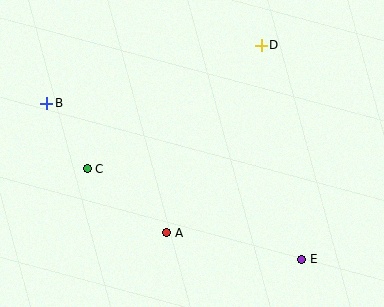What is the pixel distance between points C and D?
The distance between C and D is 213 pixels.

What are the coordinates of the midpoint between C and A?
The midpoint between C and A is at (127, 201).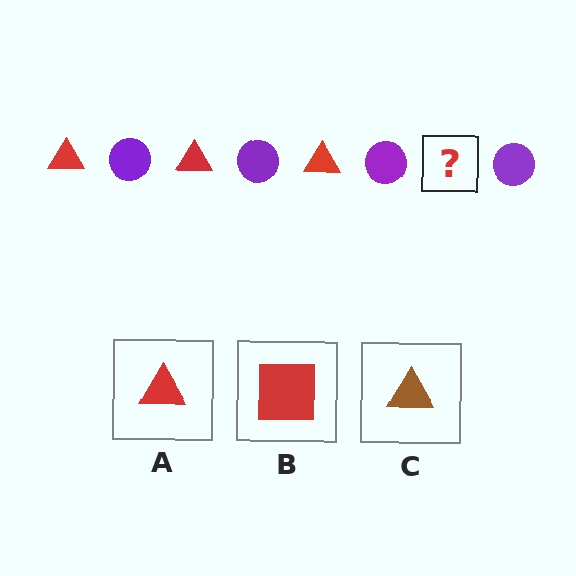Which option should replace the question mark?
Option A.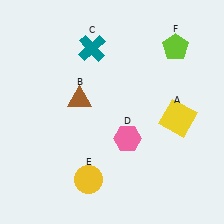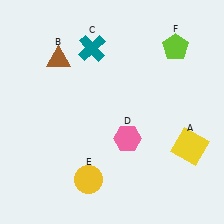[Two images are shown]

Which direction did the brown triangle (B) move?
The brown triangle (B) moved up.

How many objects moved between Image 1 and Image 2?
2 objects moved between the two images.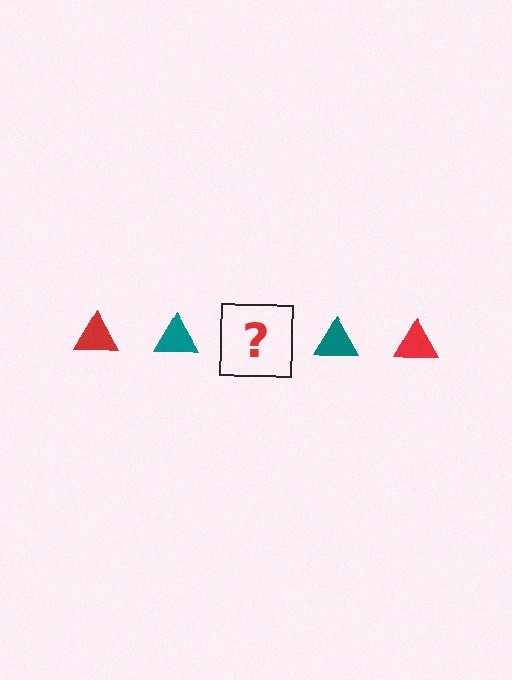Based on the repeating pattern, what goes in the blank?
The blank should be a red triangle.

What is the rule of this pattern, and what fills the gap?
The rule is that the pattern cycles through red, teal triangles. The gap should be filled with a red triangle.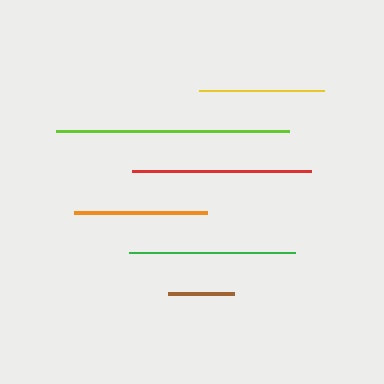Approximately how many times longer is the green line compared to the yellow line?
The green line is approximately 1.3 times the length of the yellow line.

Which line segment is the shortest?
The brown line is the shortest at approximately 66 pixels.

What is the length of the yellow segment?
The yellow segment is approximately 125 pixels long.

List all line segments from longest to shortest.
From longest to shortest: lime, red, green, orange, yellow, brown.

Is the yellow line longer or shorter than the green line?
The green line is longer than the yellow line.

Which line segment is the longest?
The lime line is the longest at approximately 233 pixels.